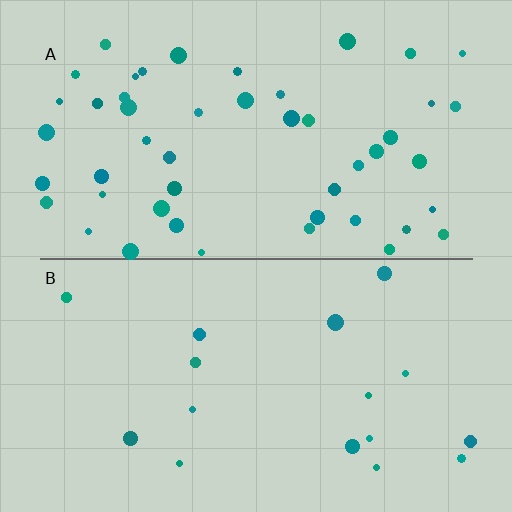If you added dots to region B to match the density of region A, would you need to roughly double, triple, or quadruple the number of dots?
Approximately triple.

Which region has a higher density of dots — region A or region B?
A (the top).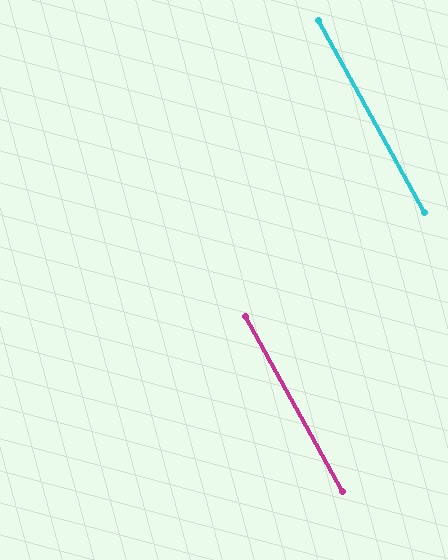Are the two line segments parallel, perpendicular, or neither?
Parallel — their directions differ by only 0.1°.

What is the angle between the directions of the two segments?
Approximately 0 degrees.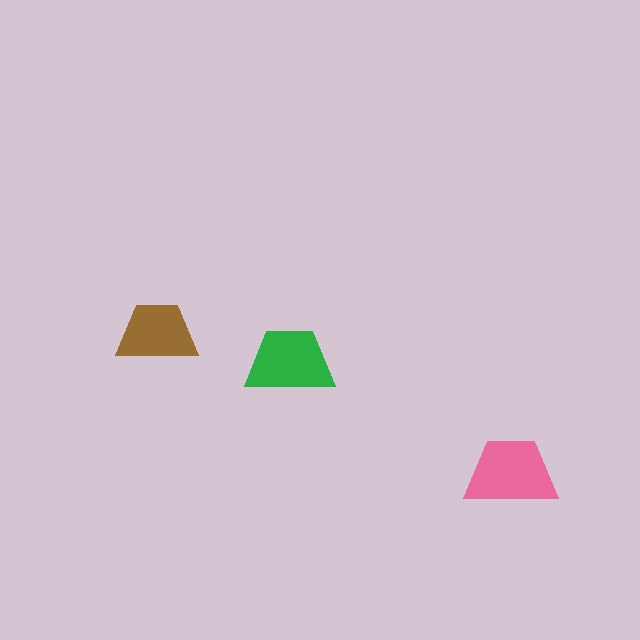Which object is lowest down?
The pink trapezoid is bottommost.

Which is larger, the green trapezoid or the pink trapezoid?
The pink one.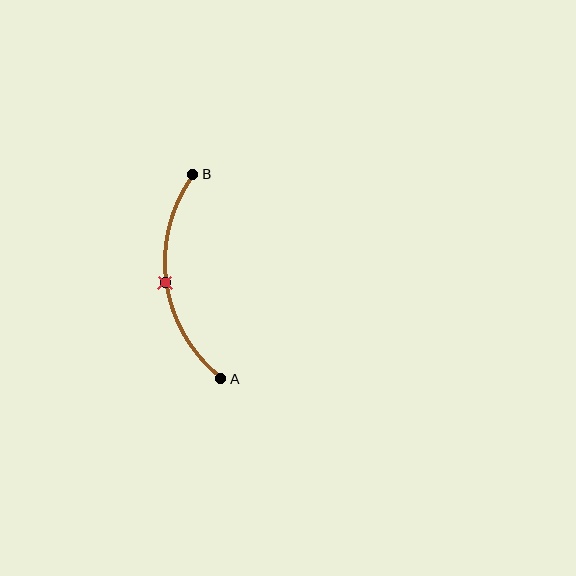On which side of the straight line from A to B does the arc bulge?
The arc bulges to the left of the straight line connecting A and B.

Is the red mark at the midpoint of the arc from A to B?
Yes. The red mark lies on the arc at equal arc-length from both A and B — it is the arc midpoint.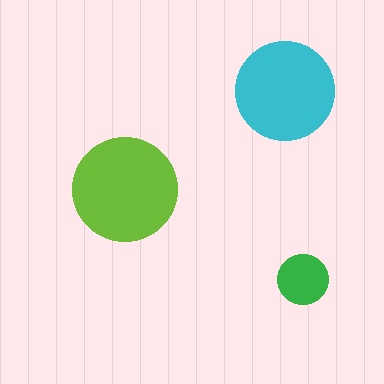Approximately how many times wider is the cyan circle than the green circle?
About 2 times wider.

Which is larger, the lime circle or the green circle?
The lime one.